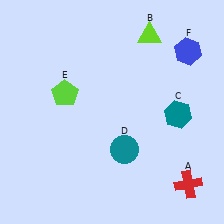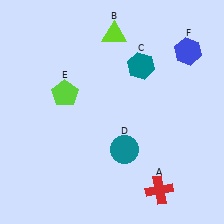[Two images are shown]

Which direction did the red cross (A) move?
The red cross (A) moved left.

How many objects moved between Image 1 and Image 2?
3 objects moved between the two images.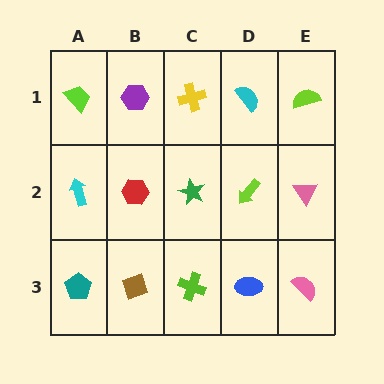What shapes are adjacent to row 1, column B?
A red hexagon (row 2, column B), a lime trapezoid (row 1, column A), a yellow cross (row 1, column C).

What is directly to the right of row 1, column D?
A lime semicircle.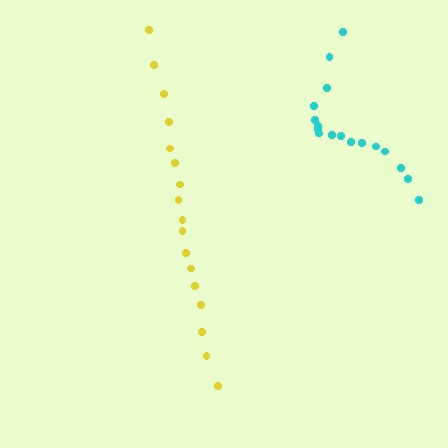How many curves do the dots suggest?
There are 2 distinct paths.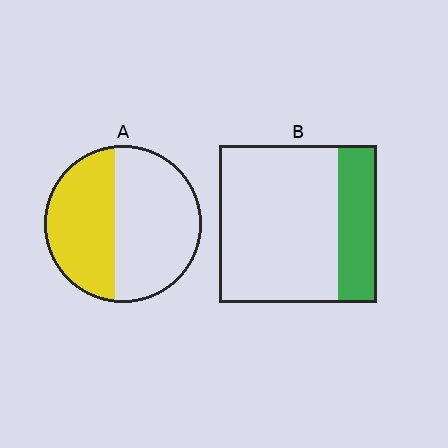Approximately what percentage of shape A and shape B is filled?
A is approximately 45% and B is approximately 25%.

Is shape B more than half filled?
No.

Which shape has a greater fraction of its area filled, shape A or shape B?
Shape A.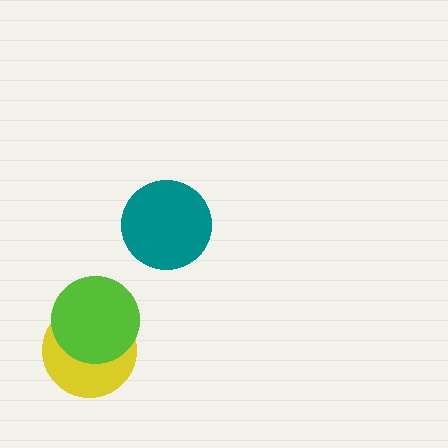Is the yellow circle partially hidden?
Yes, it is partially covered by another shape.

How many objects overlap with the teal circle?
0 objects overlap with the teal circle.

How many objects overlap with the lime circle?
1 object overlaps with the lime circle.